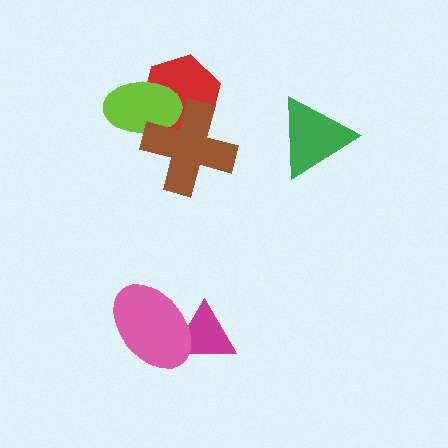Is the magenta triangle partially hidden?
Yes, it is partially covered by another shape.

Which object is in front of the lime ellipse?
The brown cross is in front of the lime ellipse.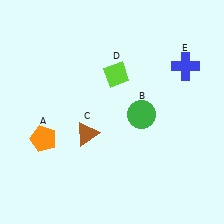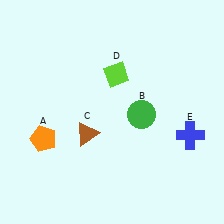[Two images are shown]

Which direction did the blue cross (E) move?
The blue cross (E) moved down.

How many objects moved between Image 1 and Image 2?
1 object moved between the two images.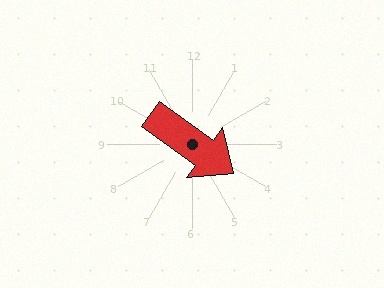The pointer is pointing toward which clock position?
Roughly 4 o'clock.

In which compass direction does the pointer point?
Southeast.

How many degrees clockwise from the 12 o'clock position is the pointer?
Approximately 126 degrees.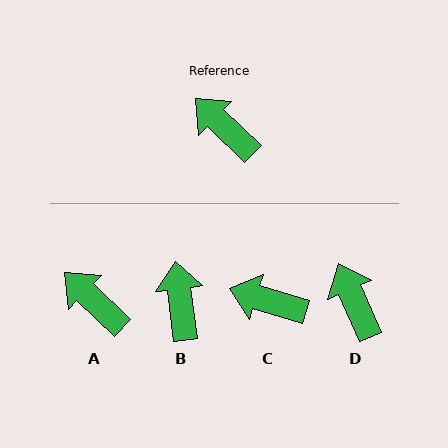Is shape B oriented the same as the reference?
No, it is off by about 39 degrees.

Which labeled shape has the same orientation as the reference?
A.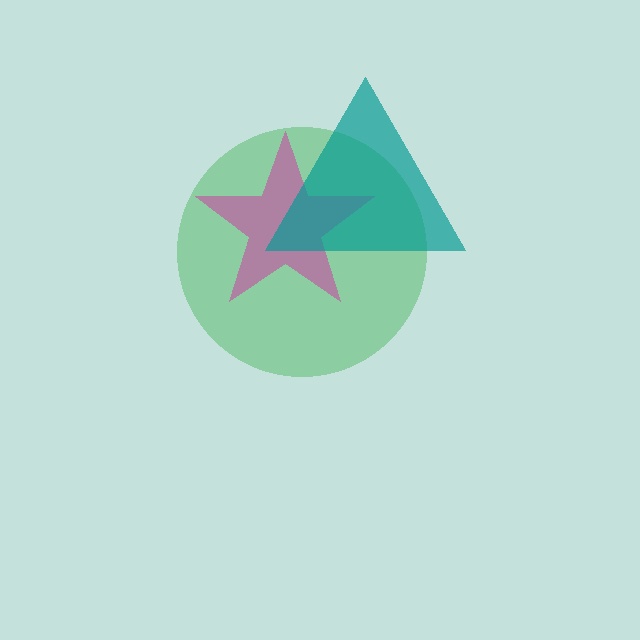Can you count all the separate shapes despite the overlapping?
Yes, there are 3 separate shapes.